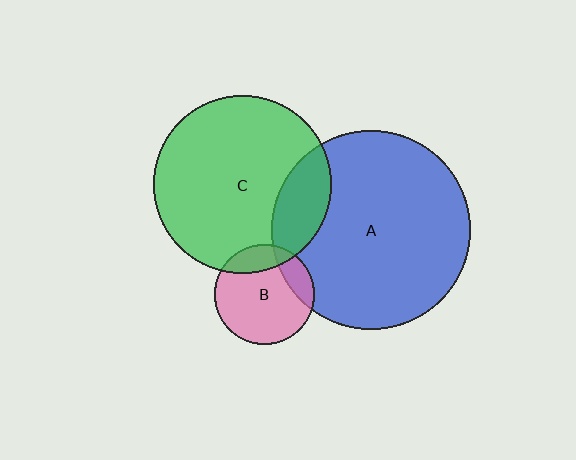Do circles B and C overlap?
Yes.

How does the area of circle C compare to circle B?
Approximately 3.2 times.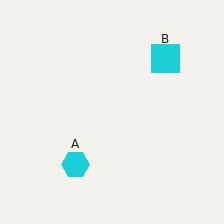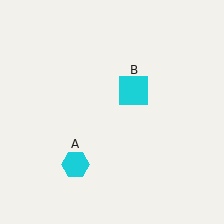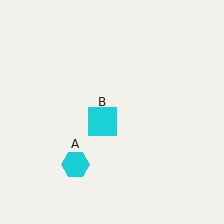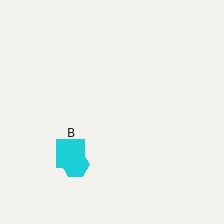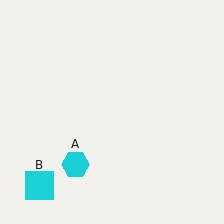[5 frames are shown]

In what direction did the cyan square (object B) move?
The cyan square (object B) moved down and to the left.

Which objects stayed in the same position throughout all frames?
Cyan hexagon (object A) remained stationary.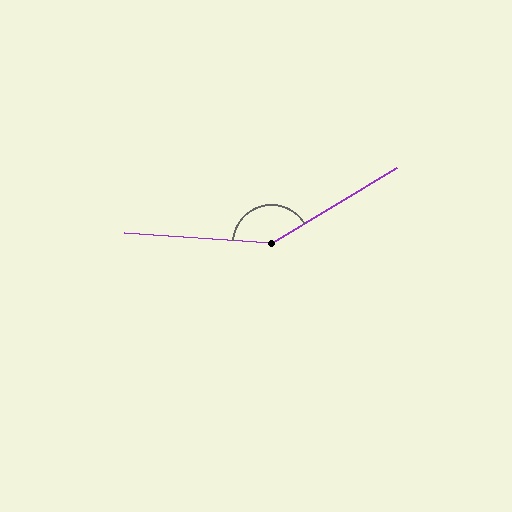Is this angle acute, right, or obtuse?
It is obtuse.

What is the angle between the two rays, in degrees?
Approximately 145 degrees.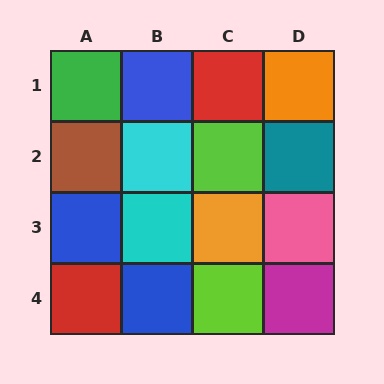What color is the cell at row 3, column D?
Pink.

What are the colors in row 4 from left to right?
Red, blue, lime, magenta.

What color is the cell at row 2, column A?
Brown.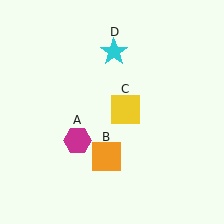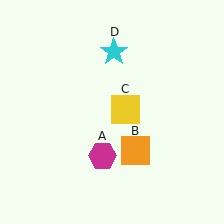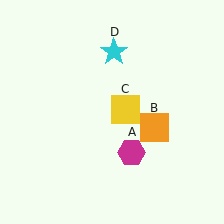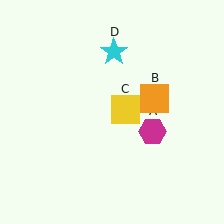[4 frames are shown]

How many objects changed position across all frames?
2 objects changed position: magenta hexagon (object A), orange square (object B).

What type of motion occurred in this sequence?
The magenta hexagon (object A), orange square (object B) rotated counterclockwise around the center of the scene.